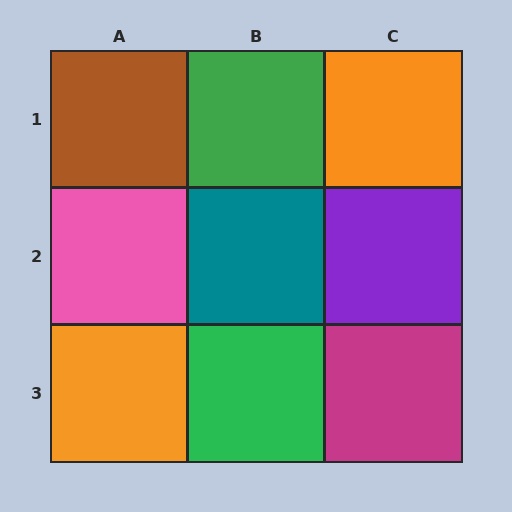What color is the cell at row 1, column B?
Green.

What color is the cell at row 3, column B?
Green.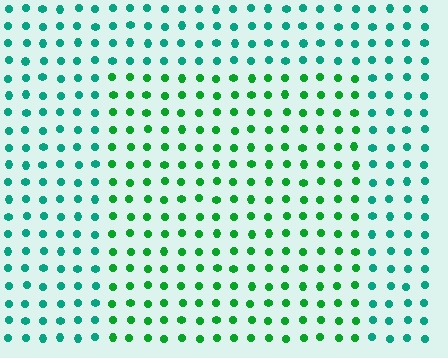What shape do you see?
I see a rectangle.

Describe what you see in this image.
The image is filled with small teal elements in a uniform arrangement. A rectangle-shaped region is visible where the elements are tinted to a slightly different hue, forming a subtle color boundary.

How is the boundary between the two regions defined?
The boundary is defined purely by a slight shift in hue (about 35 degrees). Spacing, size, and orientation are identical on both sides.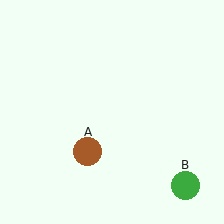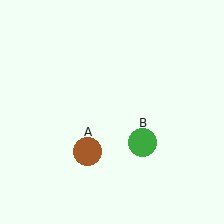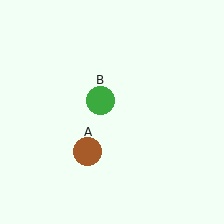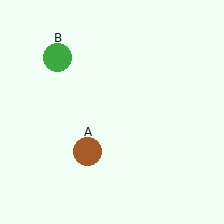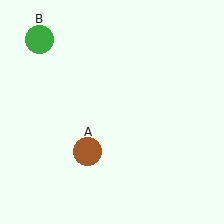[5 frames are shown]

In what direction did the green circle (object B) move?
The green circle (object B) moved up and to the left.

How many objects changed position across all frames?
1 object changed position: green circle (object B).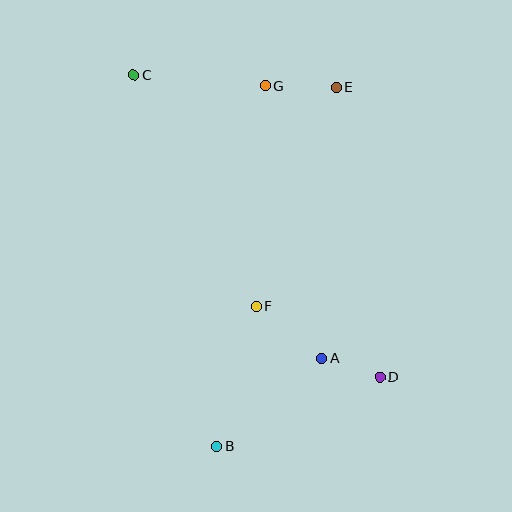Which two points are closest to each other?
Points A and D are closest to each other.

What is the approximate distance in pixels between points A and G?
The distance between A and G is approximately 279 pixels.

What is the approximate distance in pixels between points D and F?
The distance between D and F is approximately 143 pixels.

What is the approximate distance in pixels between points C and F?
The distance between C and F is approximately 262 pixels.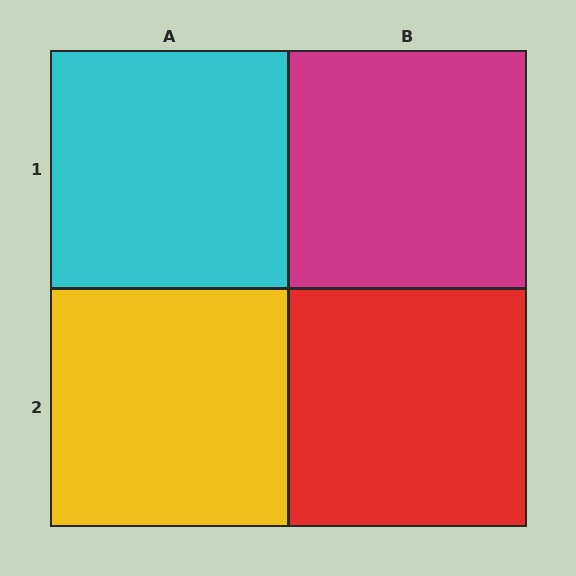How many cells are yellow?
1 cell is yellow.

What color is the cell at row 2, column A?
Yellow.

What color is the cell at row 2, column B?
Red.